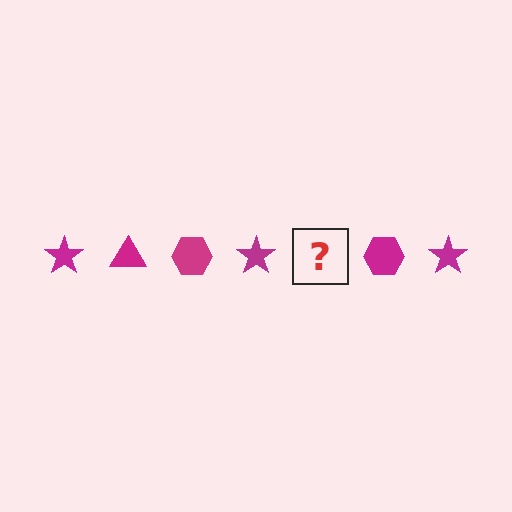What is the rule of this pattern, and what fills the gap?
The rule is that the pattern cycles through star, triangle, hexagon shapes in magenta. The gap should be filled with a magenta triangle.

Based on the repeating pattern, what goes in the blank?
The blank should be a magenta triangle.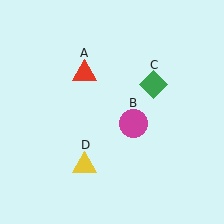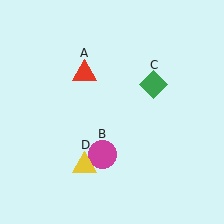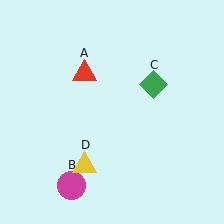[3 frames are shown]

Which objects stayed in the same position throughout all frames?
Red triangle (object A) and green diamond (object C) and yellow triangle (object D) remained stationary.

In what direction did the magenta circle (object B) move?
The magenta circle (object B) moved down and to the left.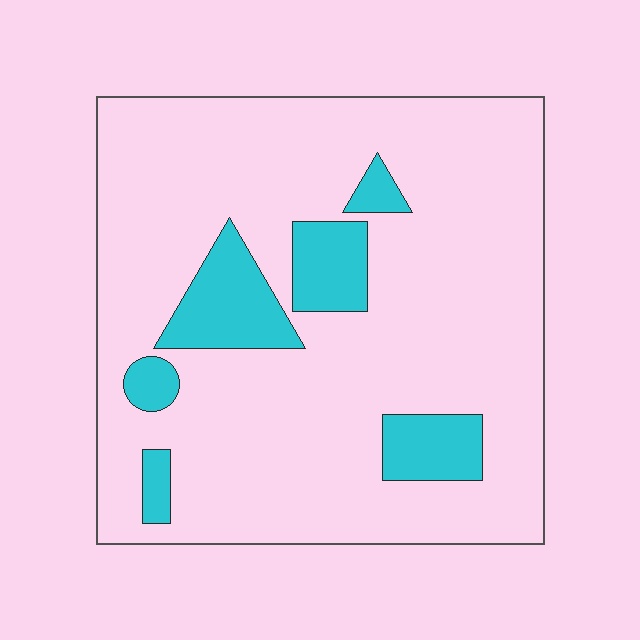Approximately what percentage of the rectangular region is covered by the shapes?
Approximately 15%.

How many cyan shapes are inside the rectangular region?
6.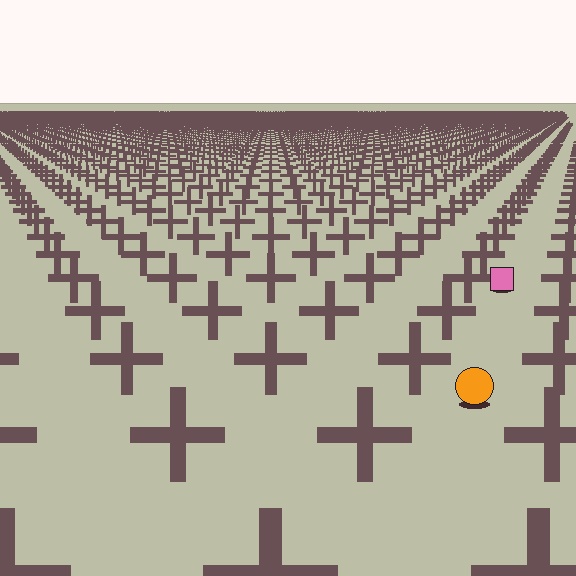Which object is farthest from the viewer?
The pink square is farthest from the viewer. It appears smaller and the ground texture around it is denser.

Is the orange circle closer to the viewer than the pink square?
Yes. The orange circle is closer — you can tell from the texture gradient: the ground texture is coarser near it.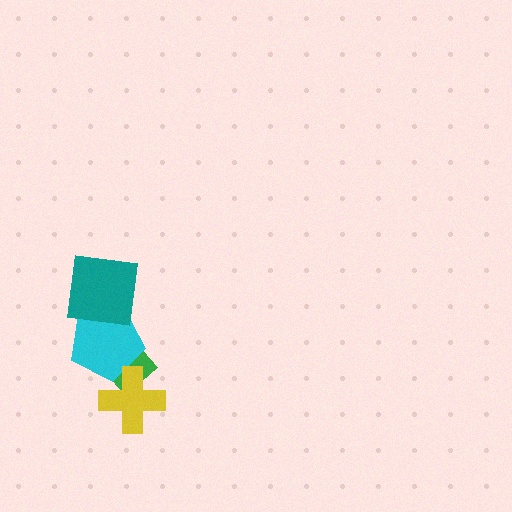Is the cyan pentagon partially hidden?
Yes, it is partially covered by another shape.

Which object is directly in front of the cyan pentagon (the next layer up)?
The teal square is directly in front of the cyan pentagon.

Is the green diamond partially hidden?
Yes, it is partially covered by another shape.